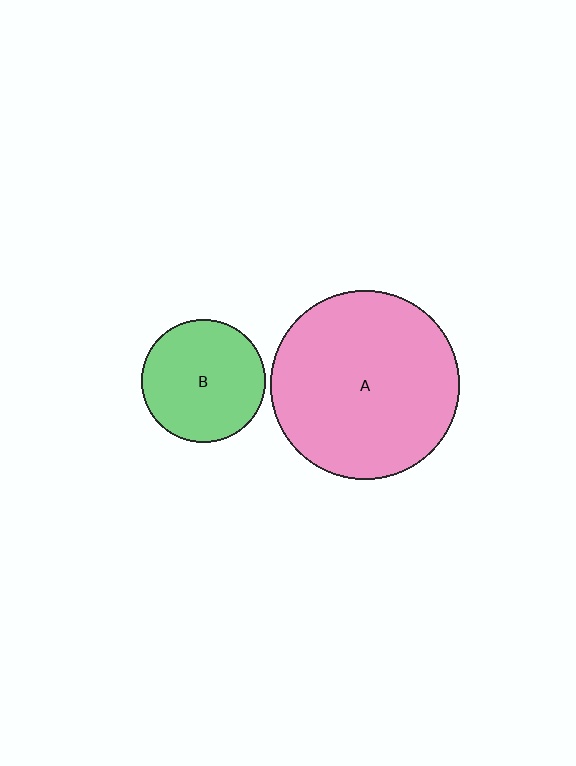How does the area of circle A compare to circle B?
Approximately 2.3 times.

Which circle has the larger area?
Circle A (pink).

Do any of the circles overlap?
No, none of the circles overlap.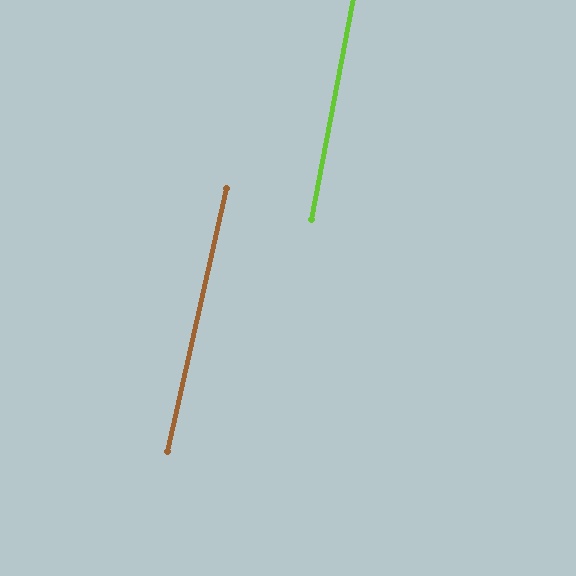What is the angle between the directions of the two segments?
Approximately 2 degrees.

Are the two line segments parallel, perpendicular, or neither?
Parallel — their directions differ by only 2.0°.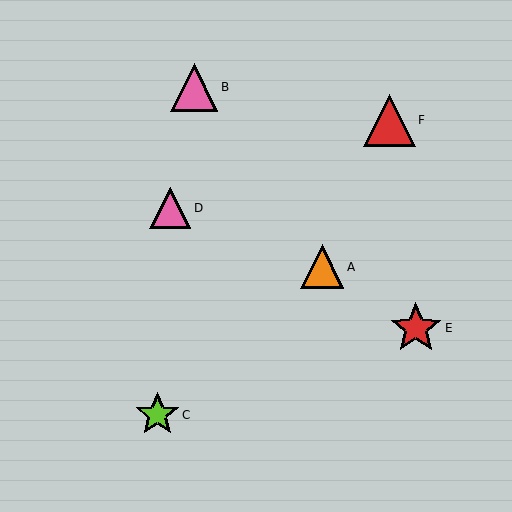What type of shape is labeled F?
Shape F is a red triangle.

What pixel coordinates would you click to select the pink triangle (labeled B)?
Click at (194, 87) to select the pink triangle B.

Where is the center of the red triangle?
The center of the red triangle is at (389, 120).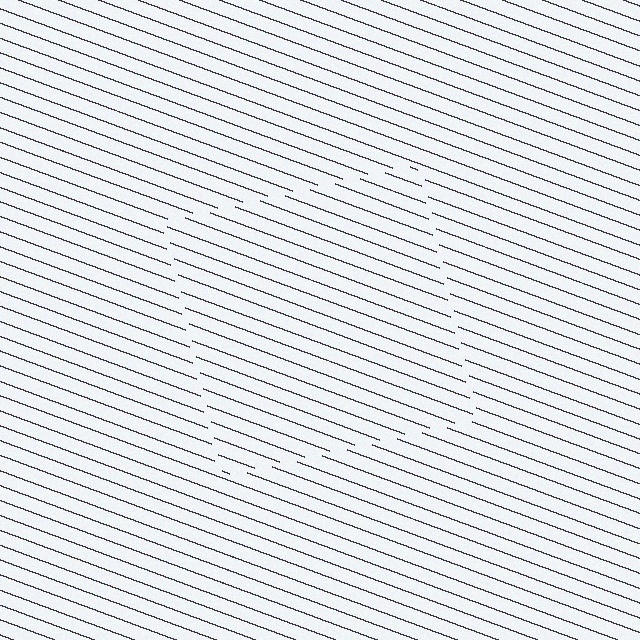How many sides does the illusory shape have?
4 sides — the line-ends trace a square.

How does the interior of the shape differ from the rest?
The interior of the shape contains the same grating, shifted by half a period — the contour is defined by the phase discontinuity where line-ends from the inner and outer gratings abut.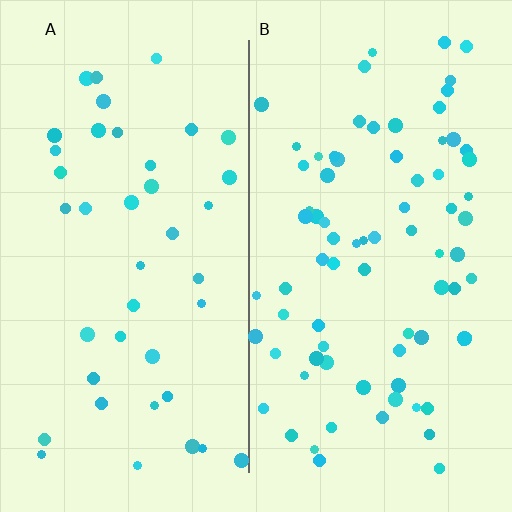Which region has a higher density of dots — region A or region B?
B (the right).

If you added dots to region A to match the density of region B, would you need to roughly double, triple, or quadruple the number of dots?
Approximately double.